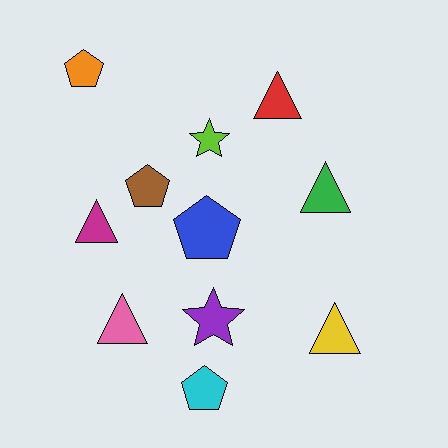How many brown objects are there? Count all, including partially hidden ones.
There is 1 brown object.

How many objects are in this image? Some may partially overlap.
There are 11 objects.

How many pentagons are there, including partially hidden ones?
There are 4 pentagons.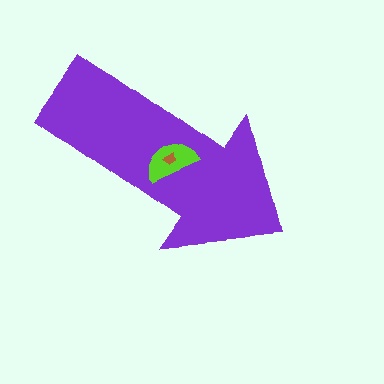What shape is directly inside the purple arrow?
The lime semicircle.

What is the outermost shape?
The purple arrow.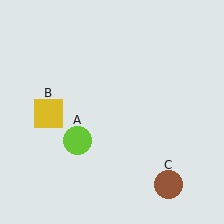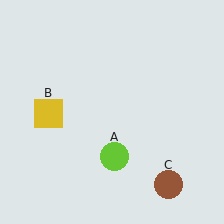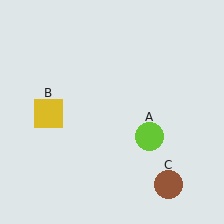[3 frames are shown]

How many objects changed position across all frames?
1 object changed position: lime circle (object A).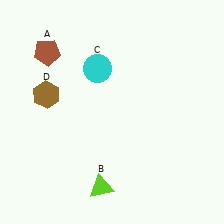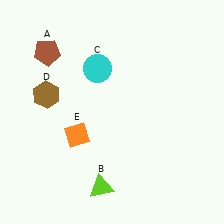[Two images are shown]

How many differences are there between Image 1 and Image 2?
There is 1 difference between the two images.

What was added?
An orange diamond (E) was added in Image 2.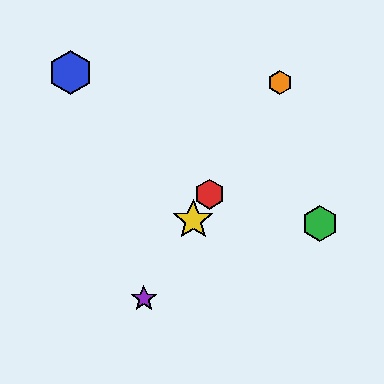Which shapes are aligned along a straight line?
The red hexagon, the yellow star, the purple star, the orange hexagon are aligned along a straight line.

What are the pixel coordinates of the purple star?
The purple star is at (144, 299).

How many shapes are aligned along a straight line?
4 shapes (the red hexagon, the yellow star, the purple star, the orange hexagon) are aligned along a straight line.